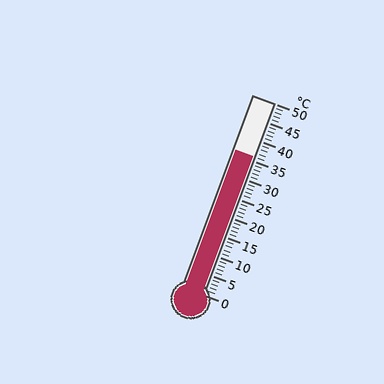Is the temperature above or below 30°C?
The temperature is above 30°C.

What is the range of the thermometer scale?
The thermometer scale ranges from 0°C to 50°C.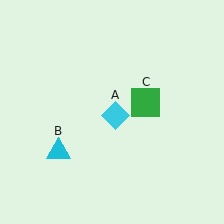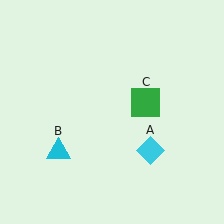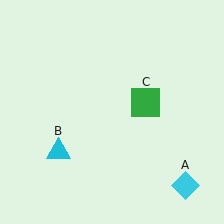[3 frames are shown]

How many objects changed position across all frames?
1 object changed position: cyan diamond (object A).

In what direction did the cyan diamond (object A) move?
The cyan diamond (object A) moved down and to the right.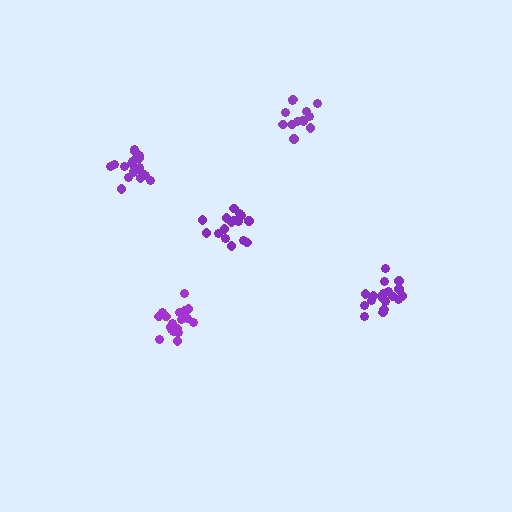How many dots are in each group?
Group 1: 20 dots, Group 2: 18 dots, Group 3: 14 dots, Group 4: 16 dots, Group 5: 19 dots (87 total).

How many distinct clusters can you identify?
There are 5 distinct clusters.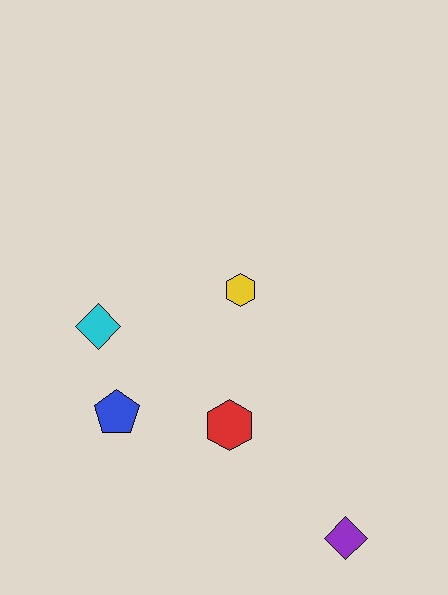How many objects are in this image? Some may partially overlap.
There are 5 objects.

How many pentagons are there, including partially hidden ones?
There is 1 pentagon.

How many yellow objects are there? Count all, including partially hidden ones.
There is 1 yellow object.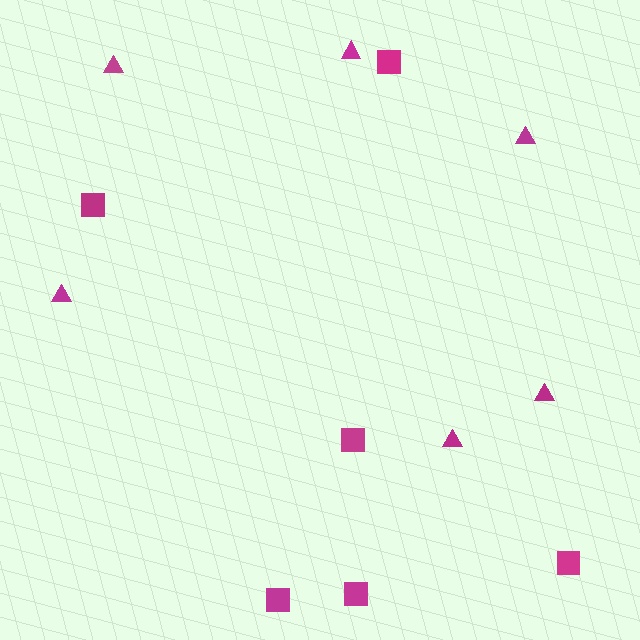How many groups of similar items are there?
There are 2 groups: one group of squares (6) and one group of triangles (6).